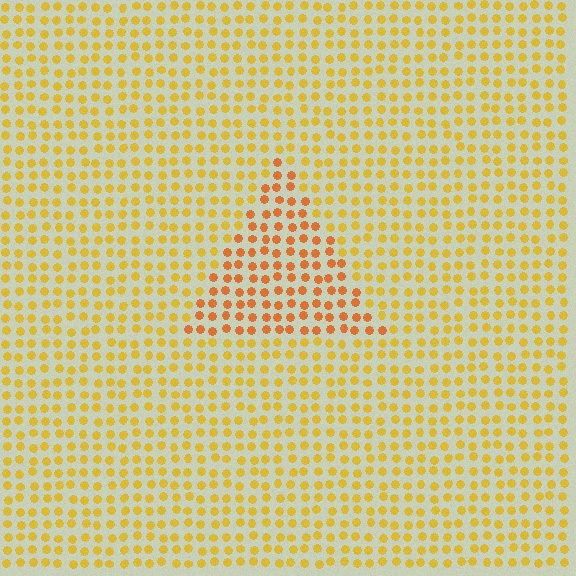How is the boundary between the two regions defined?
The boundary is defined purely by a slight shift in hue (about 26 degrees). Spacing, size, and orientation are identical on both sides.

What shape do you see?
I see a triangle.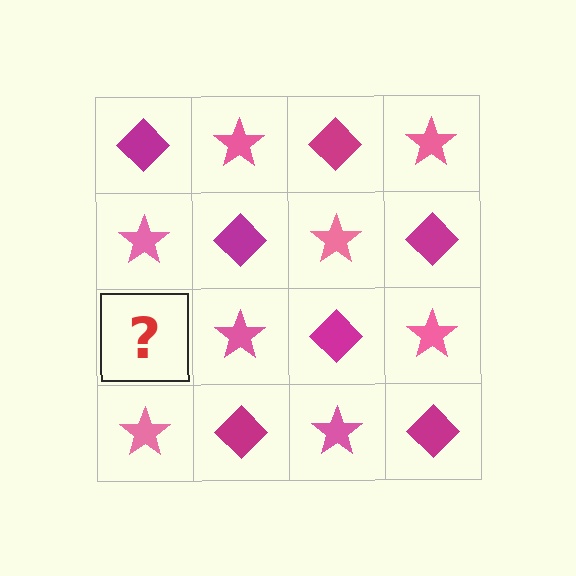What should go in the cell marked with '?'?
The missing cell should contain a magenta diamond.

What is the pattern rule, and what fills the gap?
The rule is that it alternates magenta diamond and pink star in a checkerboard pattern. The gap should be filled with a magenta diamond.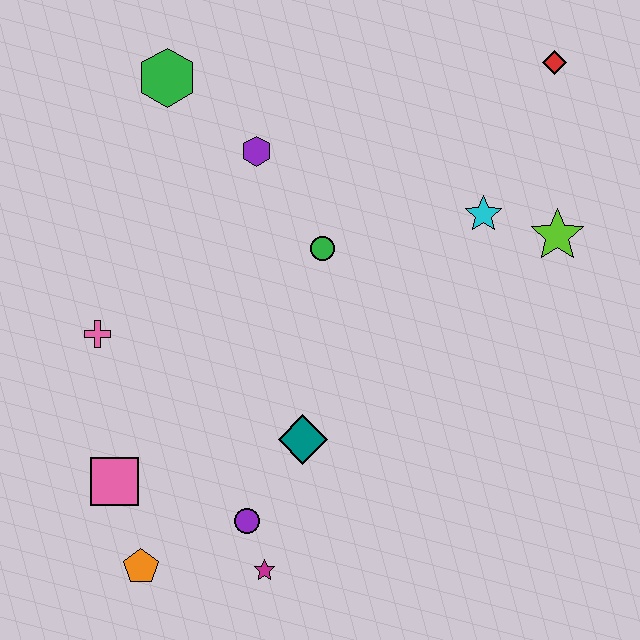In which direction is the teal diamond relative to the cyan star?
The teal diamond is below the cyan star.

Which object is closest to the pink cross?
The pink square is closest to the pink cross.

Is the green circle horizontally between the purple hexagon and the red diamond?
Yes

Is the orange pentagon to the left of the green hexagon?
Yes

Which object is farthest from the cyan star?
The orange pentagon is farthest from the cyan star.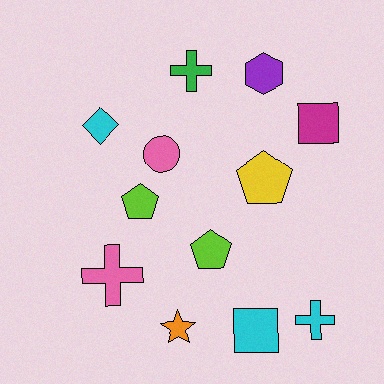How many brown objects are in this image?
There are no brown objects.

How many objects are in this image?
There are 12 objects.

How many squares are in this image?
There are 2 squares.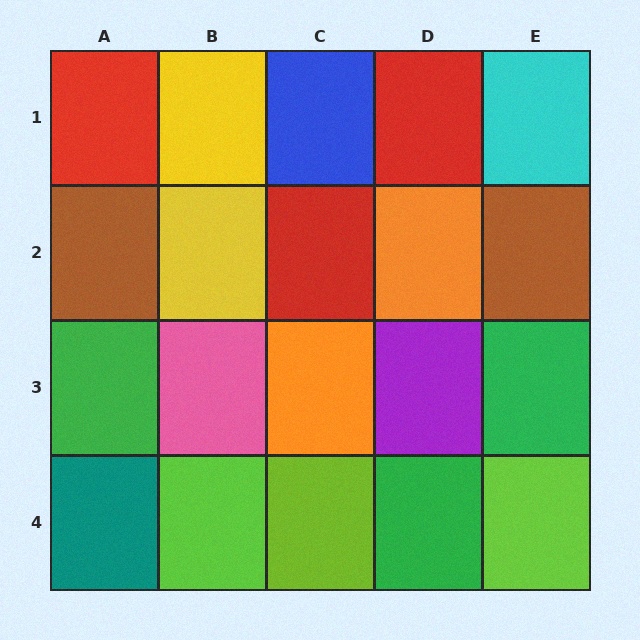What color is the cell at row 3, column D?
Purple.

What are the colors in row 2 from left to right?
Brown, yellow, red, orange, brown.